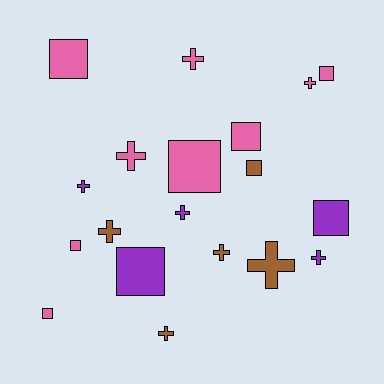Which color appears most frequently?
Pink, with 9 objects.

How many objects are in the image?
There are 19 objects.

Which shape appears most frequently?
Cross, with 10 objects.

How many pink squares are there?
There are 6 pink squares.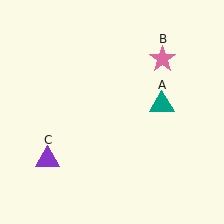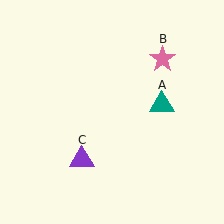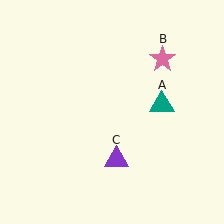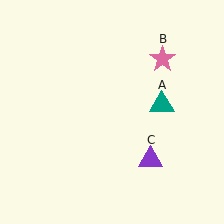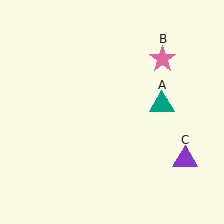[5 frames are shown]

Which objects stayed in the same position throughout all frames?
Teal triangle (object A) and pink star (object B) remained stationary.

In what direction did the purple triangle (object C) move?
The purple triangle (object C) moved right.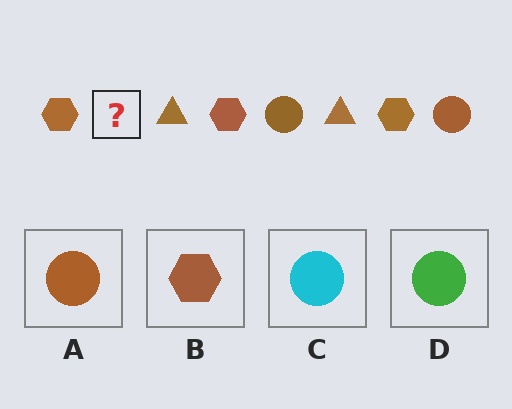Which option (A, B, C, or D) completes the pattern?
A.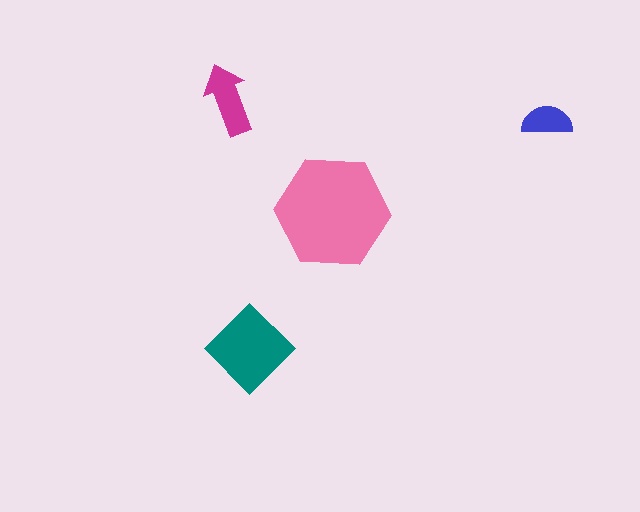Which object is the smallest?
The blue semicircle.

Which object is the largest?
The pink hexagon.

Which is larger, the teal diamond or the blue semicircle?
The teal diamond.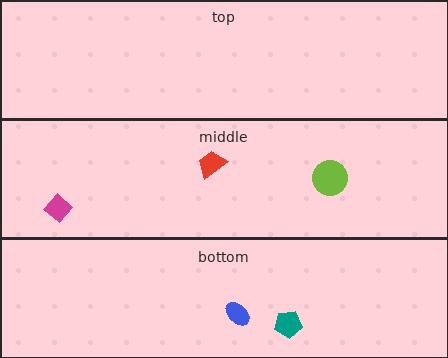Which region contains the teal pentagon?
The bottom region.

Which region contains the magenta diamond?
The middle region.